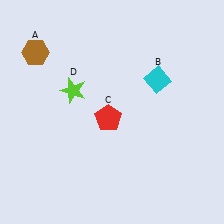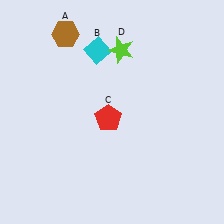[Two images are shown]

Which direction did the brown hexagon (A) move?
The brown hexagon (A) moved right.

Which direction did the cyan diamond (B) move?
The cyan diamond (B) moved left.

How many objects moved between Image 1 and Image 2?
3 objects moved between the two images.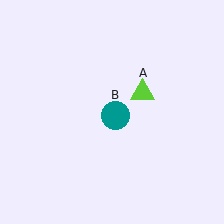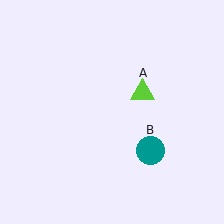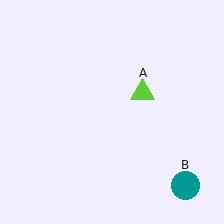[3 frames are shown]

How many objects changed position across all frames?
1 object changed position: teal circle (object B).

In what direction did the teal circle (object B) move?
The teal circle (object B) moved down and to the right.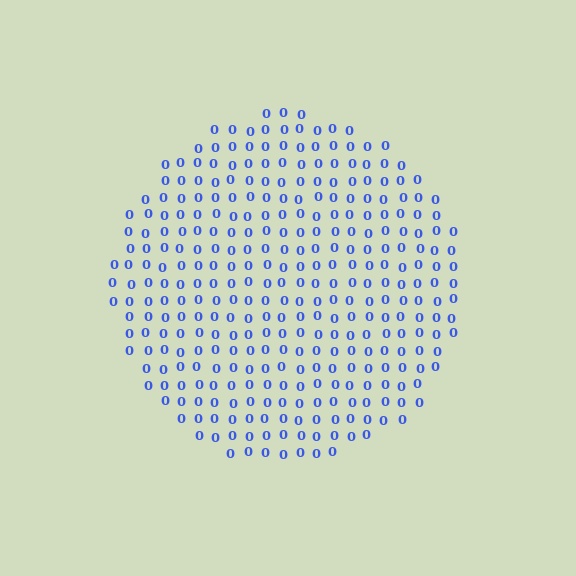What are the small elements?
The small elements are digit 0's.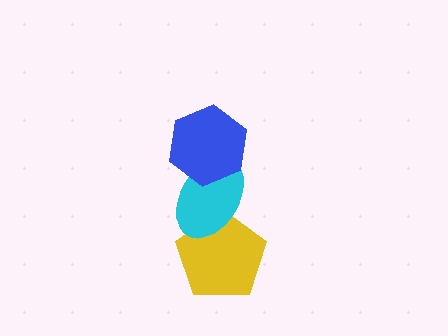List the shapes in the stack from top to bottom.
From top to bottom: the blue hexagon, the cyan ellipse, the yellow pentagon.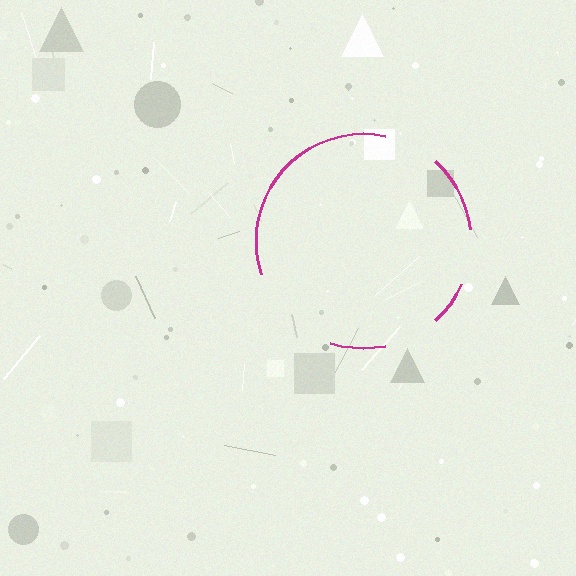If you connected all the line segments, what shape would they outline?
They would outline a circle.